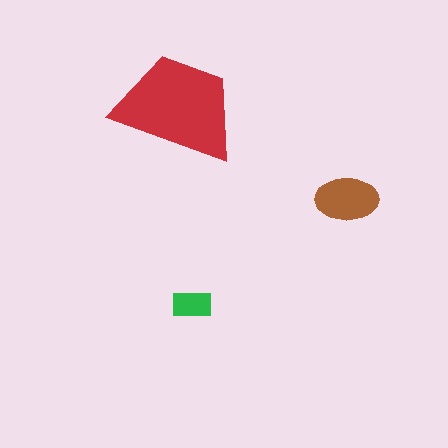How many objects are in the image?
There are 3 objects in the image.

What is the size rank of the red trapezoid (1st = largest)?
1st.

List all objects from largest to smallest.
The red trapezoid, the brown ellipse, the green rectangle.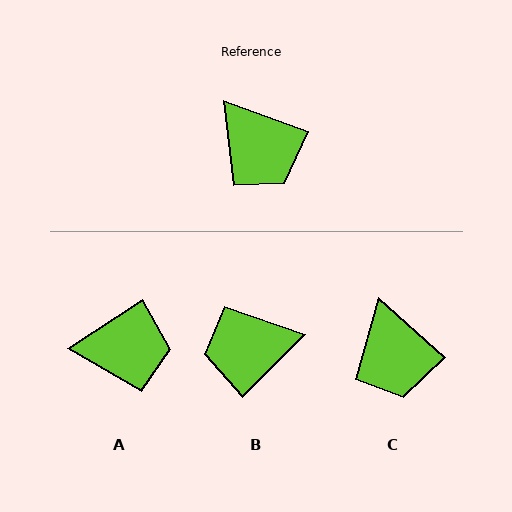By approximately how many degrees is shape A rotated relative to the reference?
Approximately 53 degrees counter-clockwise.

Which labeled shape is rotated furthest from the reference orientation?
B, about 115 degrees away.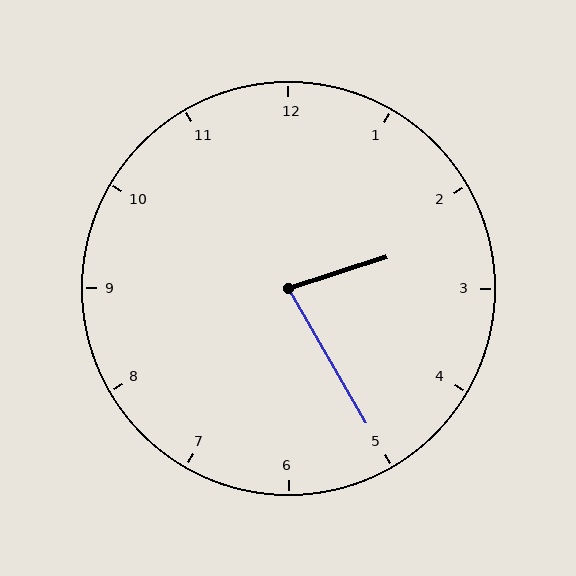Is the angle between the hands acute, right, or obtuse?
It is acute.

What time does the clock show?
2:25.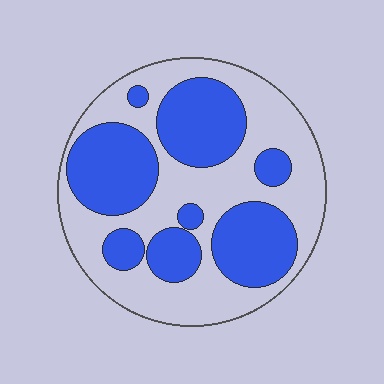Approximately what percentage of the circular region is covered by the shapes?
Approximately 45%.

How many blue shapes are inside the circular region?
8.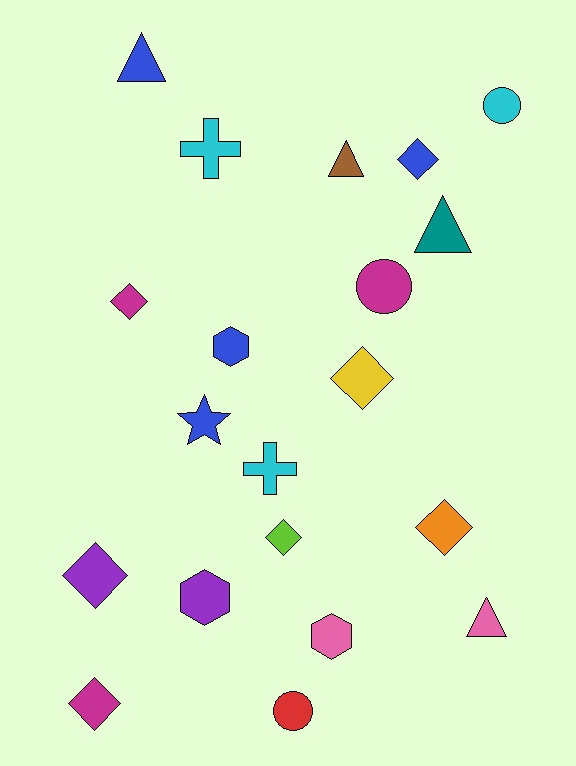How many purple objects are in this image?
There are 2 purple objects.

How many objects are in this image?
There are 20 objects.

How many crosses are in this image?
There are 2 crosses.